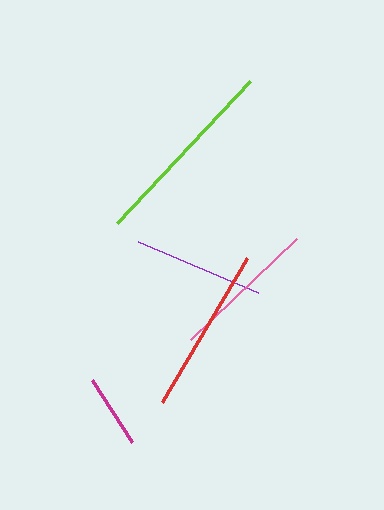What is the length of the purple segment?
The purple segment is approximately 131 pixels long.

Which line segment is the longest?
The lime line is the longest at approximately 194 pixels.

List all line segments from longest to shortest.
From longest to shortest: lime, red, pink, purple, magenta.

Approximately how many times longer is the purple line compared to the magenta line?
The purple line is approximately 1.8 times the length of the magenta line.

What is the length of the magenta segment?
The magenta segment is approximately 74 pixels long.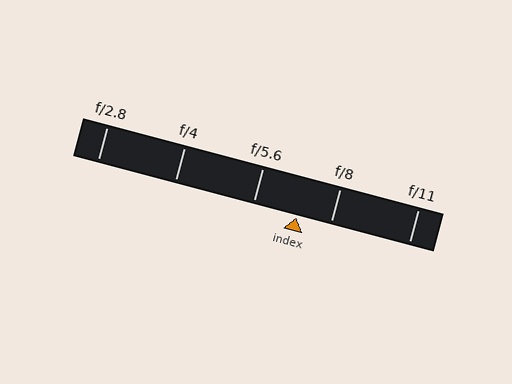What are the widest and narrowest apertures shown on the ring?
The widest aperture shown is f/2.8 and the narrowest is f/11.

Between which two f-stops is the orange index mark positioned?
The index mark is between f/5.6 and f/8.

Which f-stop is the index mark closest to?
The index mark is closest to f/8.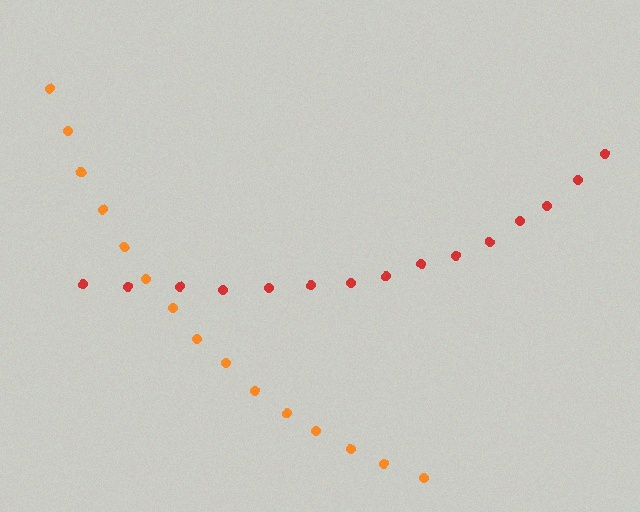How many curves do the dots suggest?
There are 2 distinct paths.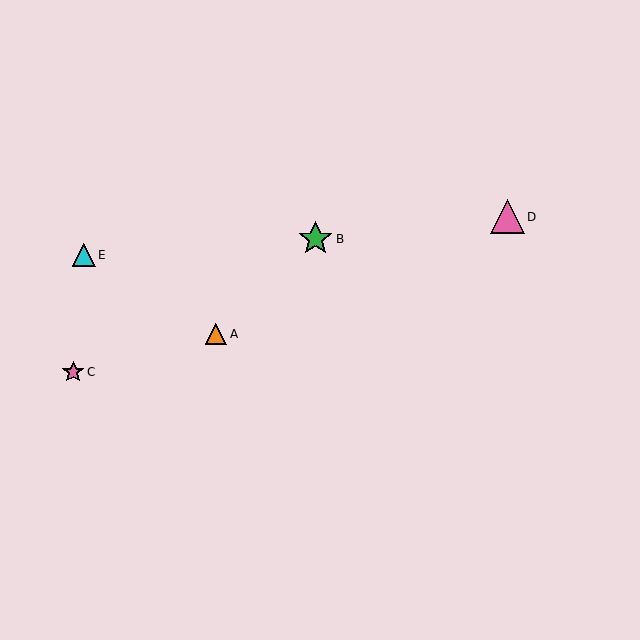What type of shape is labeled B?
Shape B is a green star.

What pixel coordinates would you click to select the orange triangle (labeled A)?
Click at (216, 334) to select the orange triangle A.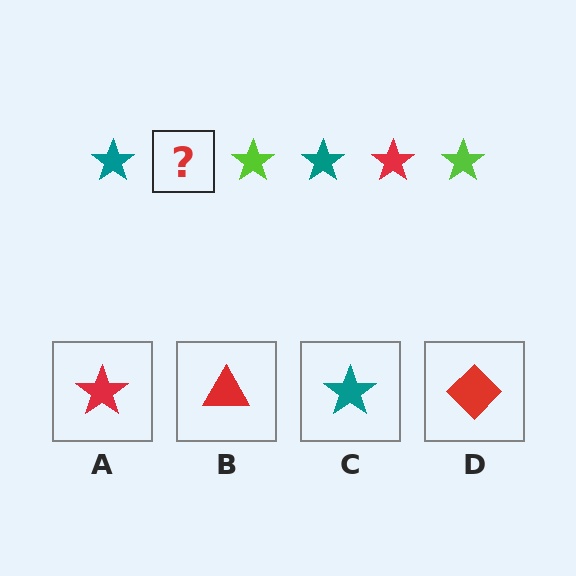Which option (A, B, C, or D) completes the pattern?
A.